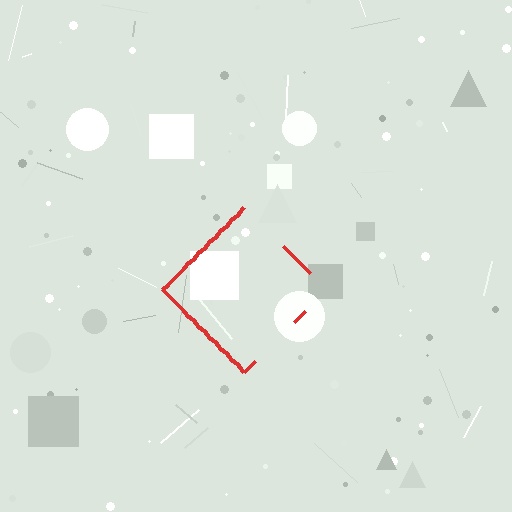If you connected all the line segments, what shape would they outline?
They would outline a diamond.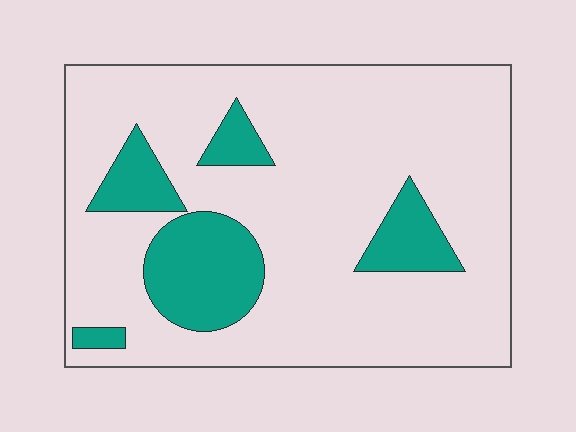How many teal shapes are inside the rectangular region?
5.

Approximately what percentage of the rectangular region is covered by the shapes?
Approximately 20%.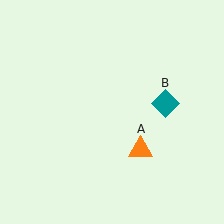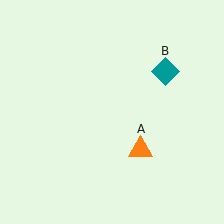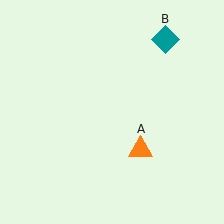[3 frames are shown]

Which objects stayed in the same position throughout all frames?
Orange triangle (object A) remained stationary.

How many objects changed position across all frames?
1 object changed position: teal diamond (object B).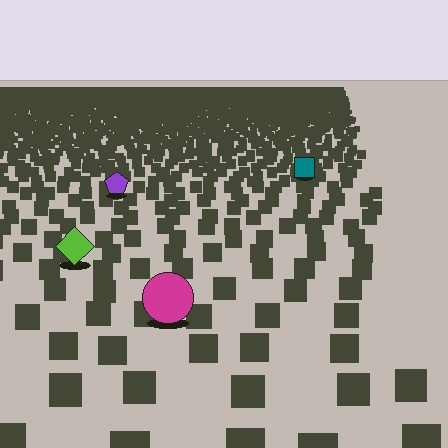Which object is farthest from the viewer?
The teal square is farthest from the viewer. It appears smaller and the ground texture around it is denser.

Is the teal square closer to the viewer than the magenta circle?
No. The magenta circle is closer — you can tell from the texture gradient: the ground texture is coarser near it.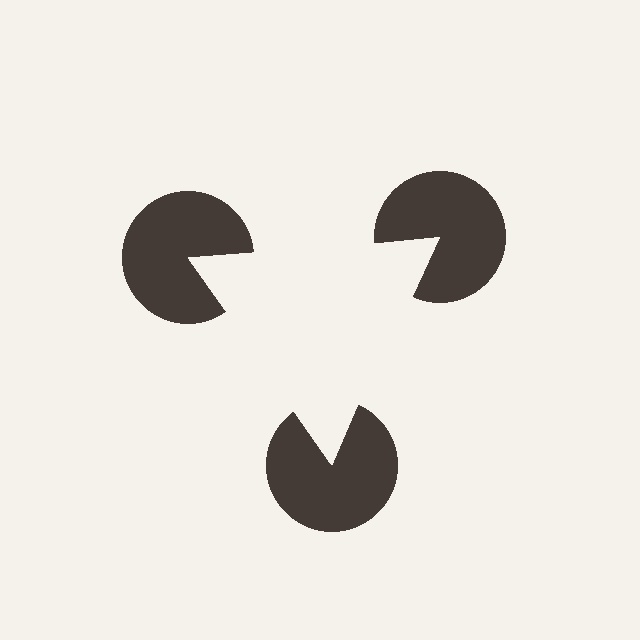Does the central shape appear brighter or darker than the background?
It typically appears slightly brighter than the background, even though no actual brightness change is drawn.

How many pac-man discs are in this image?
There are 3 — one at each vertex of the illusory triangle.